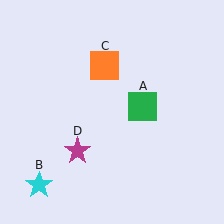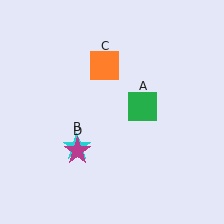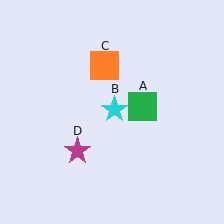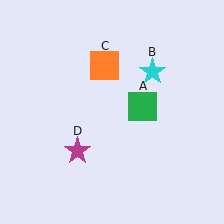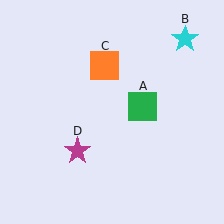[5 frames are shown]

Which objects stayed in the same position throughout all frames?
Green square (object A) and orange square (object C) and magenta star (object D) remained stationary.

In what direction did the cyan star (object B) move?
The cyan star (object B) moved up and to the right.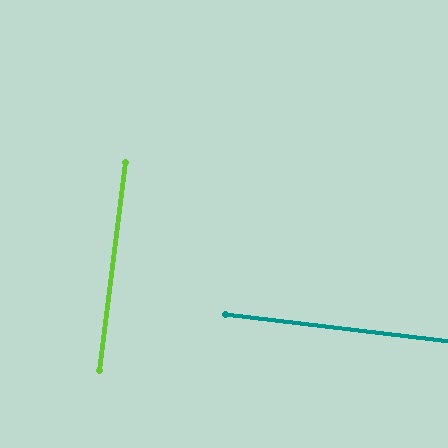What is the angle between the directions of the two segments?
Approximately 90 degrees.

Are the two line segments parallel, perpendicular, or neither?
Perpendicular — they meet at approximately 90°.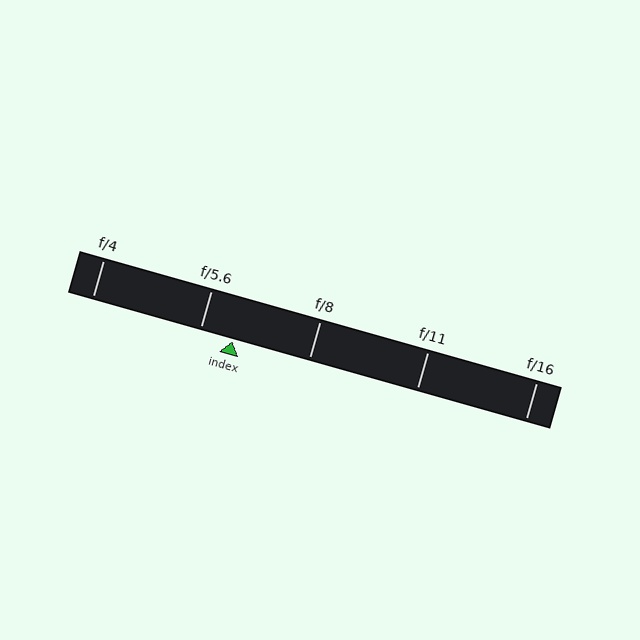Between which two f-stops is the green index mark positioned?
The index mark is between f/5.6 and f/8.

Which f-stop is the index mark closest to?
The index mark is closest to f/5.6.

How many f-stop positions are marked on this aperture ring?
There are 5 f-stop positions marked.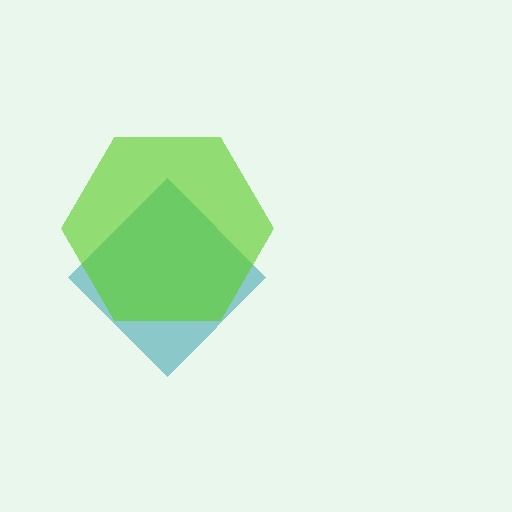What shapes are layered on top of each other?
The layered shapes are: a teal diamond, a lime hexagon.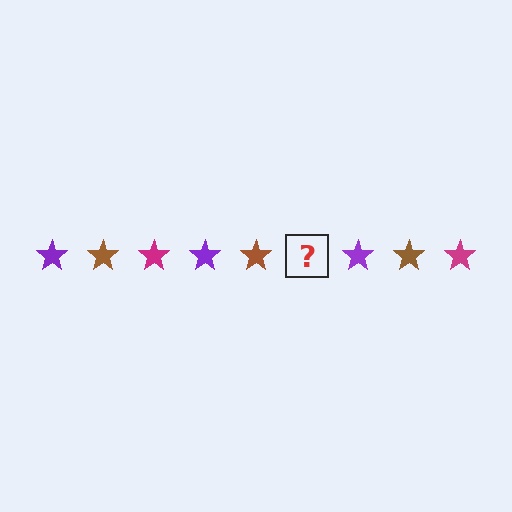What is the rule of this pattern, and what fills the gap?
The rule is that the pattern cycles through purple, brown, magenta stars. The gap should be filled with a magenta star.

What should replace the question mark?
The question mark should be replaced with a magenta star.